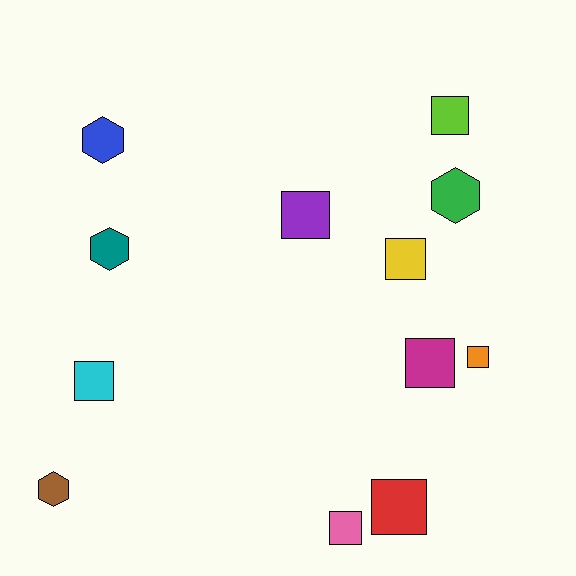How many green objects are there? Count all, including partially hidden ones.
There is 1 green object.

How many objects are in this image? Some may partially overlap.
There are 12 objects.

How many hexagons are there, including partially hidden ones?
There are 4 hexagons.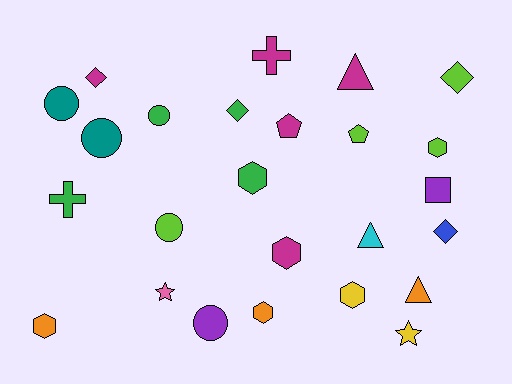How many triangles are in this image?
There are 3 triangles.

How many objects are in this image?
There are 25 objects.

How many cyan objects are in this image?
There is 1 cyan object.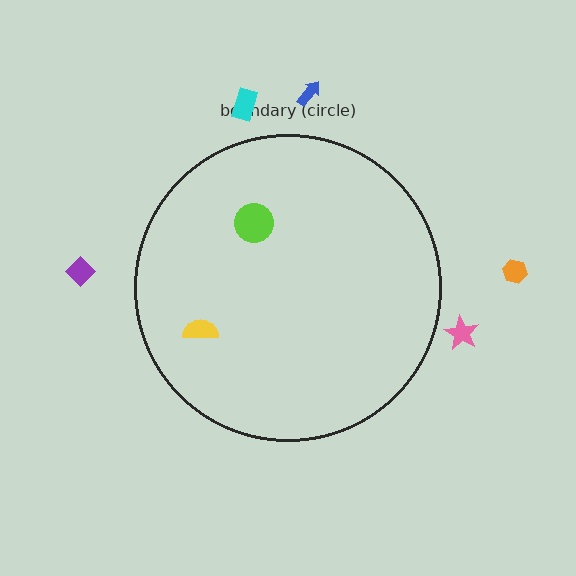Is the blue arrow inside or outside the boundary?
Outside.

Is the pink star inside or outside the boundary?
Outside.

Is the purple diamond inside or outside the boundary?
Outside.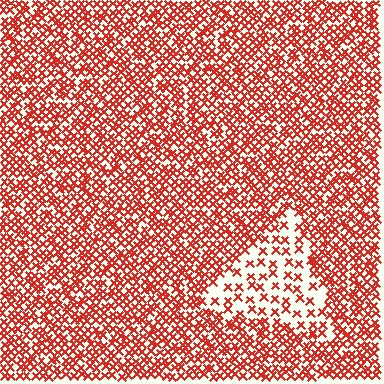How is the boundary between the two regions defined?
The boundary is defined by a change in element density (approximately 2.5x ratio). All elements are the same color, size, and shape.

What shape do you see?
I see a triangle.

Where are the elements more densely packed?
The elements are more densely packed outside the triangle boundary.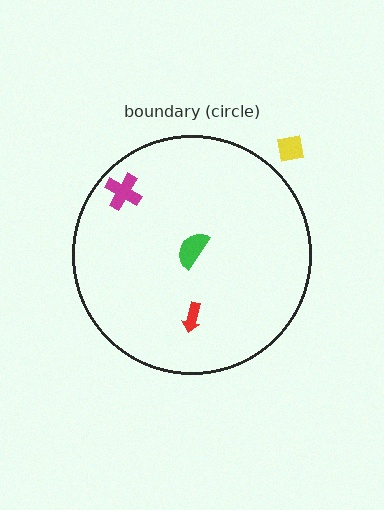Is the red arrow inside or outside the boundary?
Inside.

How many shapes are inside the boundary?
3 inside, 1 outside.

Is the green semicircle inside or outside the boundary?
Inside.